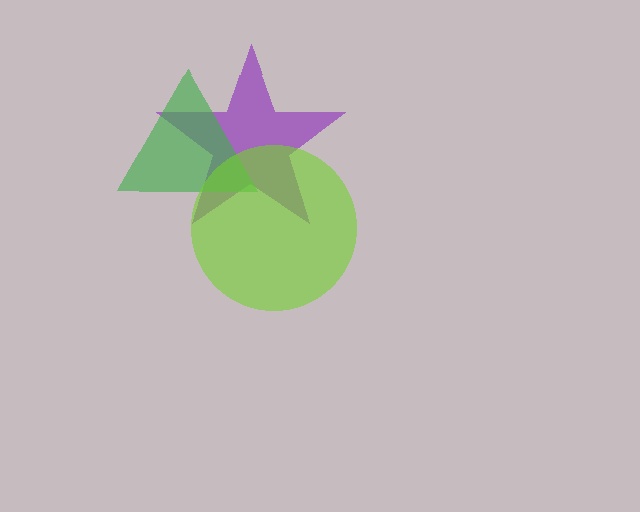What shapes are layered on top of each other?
The layered shapes are: a purple star, a green triangle, a lime circle.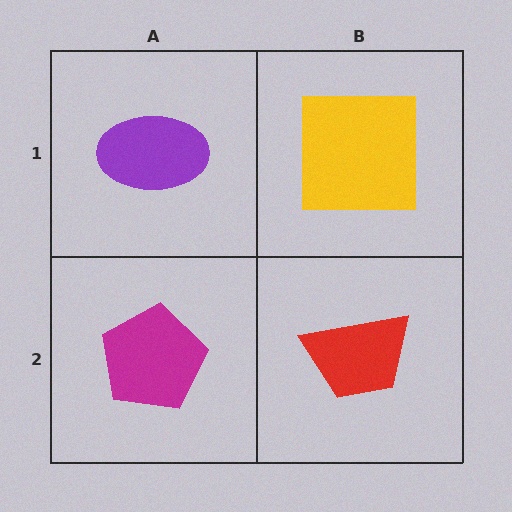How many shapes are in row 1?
2 shapes.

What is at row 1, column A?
A purple ellipse.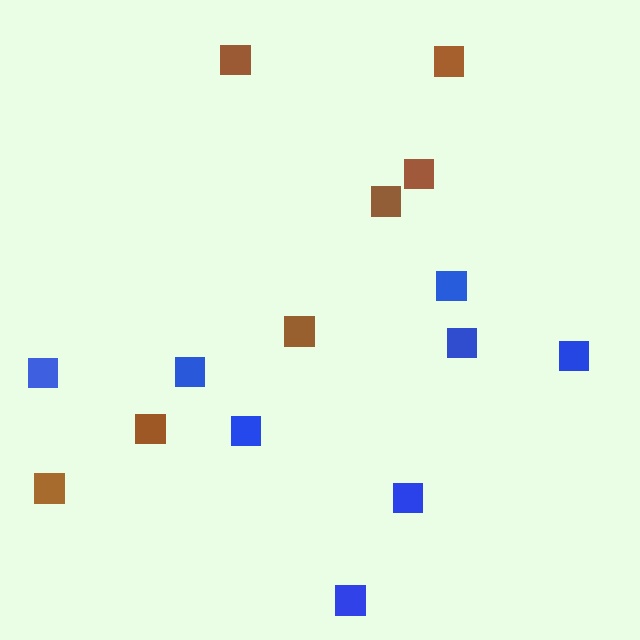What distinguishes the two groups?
There are 2 groups: one group of brown squares (7) and one group of blue squares (8).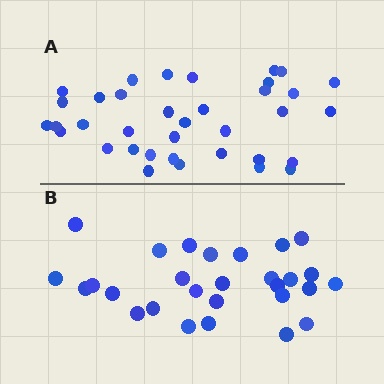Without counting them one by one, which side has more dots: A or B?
Region A (the top region) has more dots.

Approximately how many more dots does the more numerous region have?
Region A has roughly 8 or so more dots than region B.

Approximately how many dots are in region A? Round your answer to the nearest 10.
About 40 dots. (The exact count is 36, which rounds to 40.)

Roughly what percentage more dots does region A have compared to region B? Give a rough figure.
About 30% more.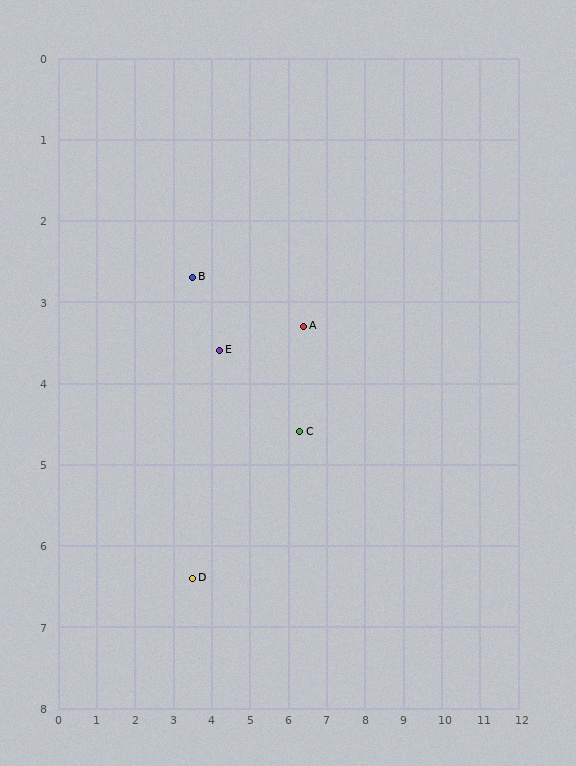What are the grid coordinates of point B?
Point B is at approximately (3.5, 2.7).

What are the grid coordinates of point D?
Point D is at approximately (3.5, 6.4).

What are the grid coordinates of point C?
Point C is at approximately (6.3, 4.6).